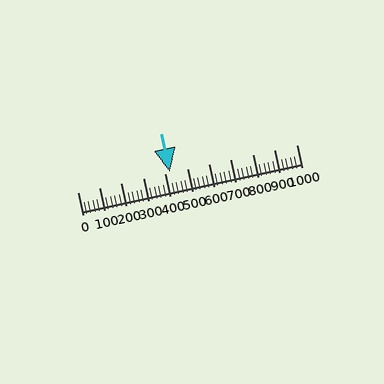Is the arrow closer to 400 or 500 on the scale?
The arrow is closer to 400.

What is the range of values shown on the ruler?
The ruler shows values from 0 to 1000.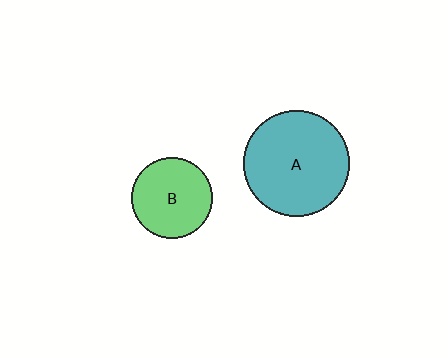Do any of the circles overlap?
No, none of the circles overlap.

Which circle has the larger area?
Circle A (teal).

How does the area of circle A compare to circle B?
Approximately 1.7 times.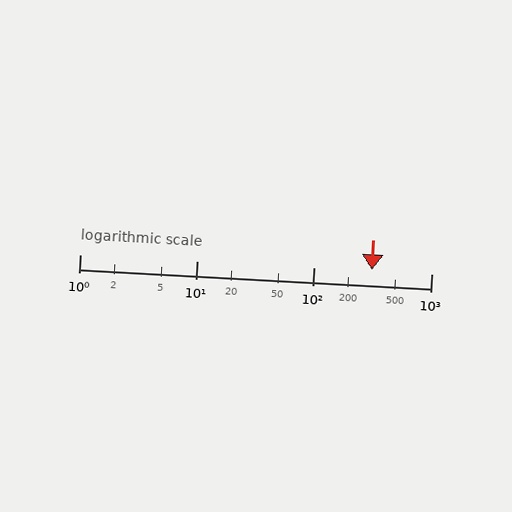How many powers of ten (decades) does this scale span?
The scale spans 3 decades, from 1 to 1000.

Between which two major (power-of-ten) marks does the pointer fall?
The pointer is between 100 and 1000.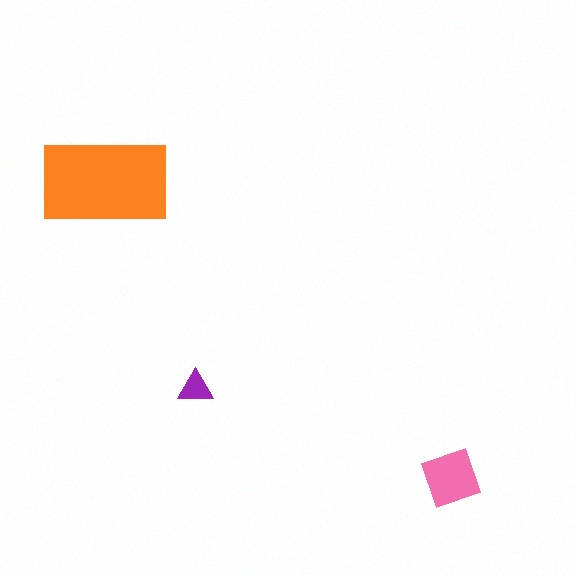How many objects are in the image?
There are 3 objects in the image.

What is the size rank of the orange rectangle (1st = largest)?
1st.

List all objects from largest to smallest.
The orange rectangle, the pink diamond, the purple triangle.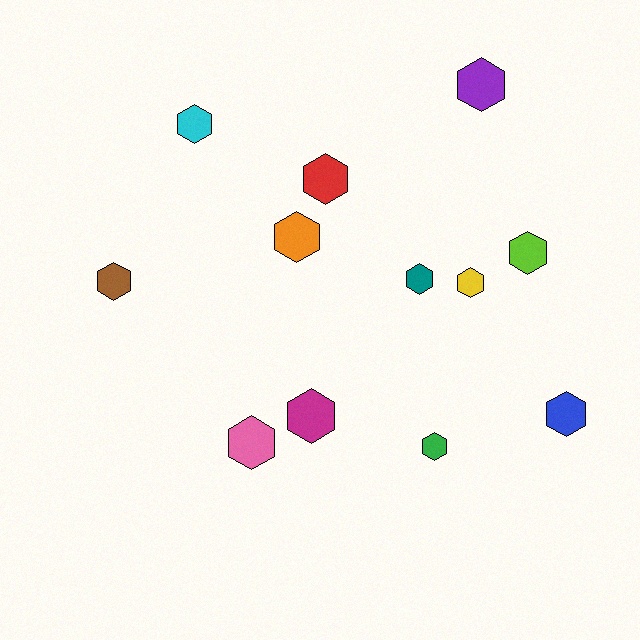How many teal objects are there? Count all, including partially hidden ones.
There is 1 teal object.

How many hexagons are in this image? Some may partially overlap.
There are 12 hexagons.